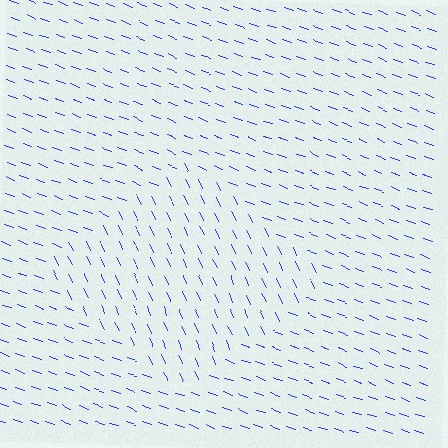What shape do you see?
I see a diamond.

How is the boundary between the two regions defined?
The boundary is defined purely by a change in line orientation (approximately 45 degrees difference). All lines are the same color and thickness.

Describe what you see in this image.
The image is filled with small blue line segments. A diamond region in the image has lines oriented differently from the surrounding lines, creating a visible texture boundary.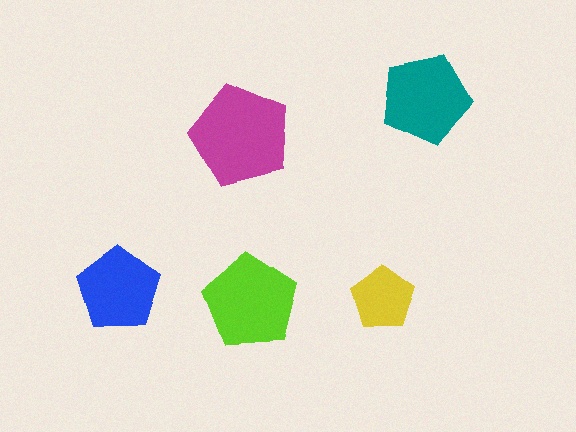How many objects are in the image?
There are 5 objects in the image.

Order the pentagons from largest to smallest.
the magenta one, the lime one, the teal one, the blue one, the yellow one.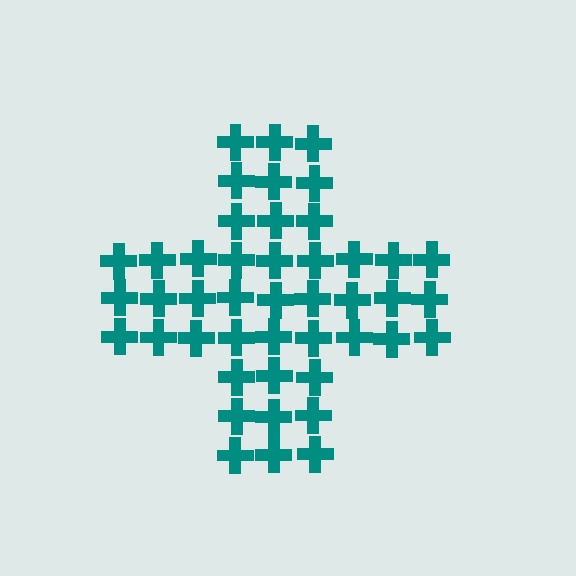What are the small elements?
The small elements are crosses.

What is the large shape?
The large shape is a cross.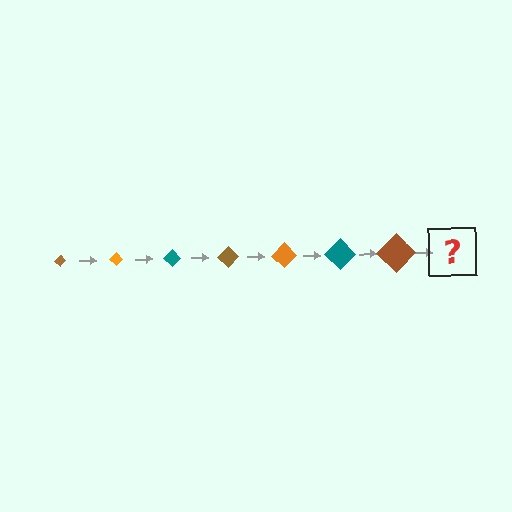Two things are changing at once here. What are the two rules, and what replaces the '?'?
The two rules are that the diamond grows larger each step and the color cycles through brown, orange, and teal. The '?' should be an orange diamond, larger than the previous one.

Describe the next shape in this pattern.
It should be an orange diamond, larger than the previous one.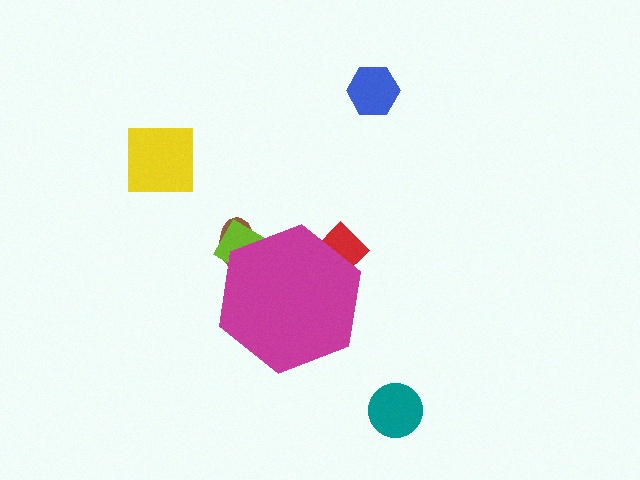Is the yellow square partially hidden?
No, the yellow square is fully visible.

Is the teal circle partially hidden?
No, the teal circle is fully visible.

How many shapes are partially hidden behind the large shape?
3 shapes are partially hidden.